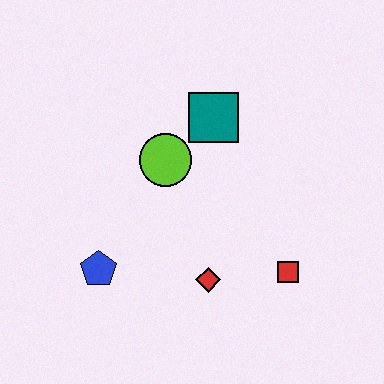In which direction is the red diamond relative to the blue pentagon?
The red diamond is to the right of the blue pentagon.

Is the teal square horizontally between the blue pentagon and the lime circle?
No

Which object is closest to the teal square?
The lime circle is closest to the teal square.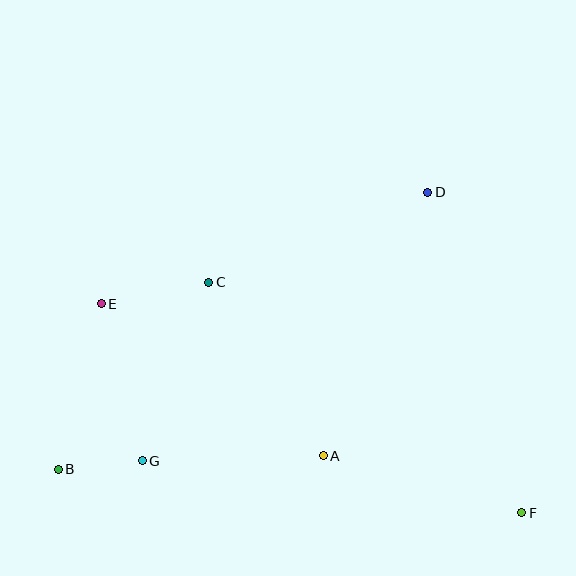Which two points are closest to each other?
Points B and G are closest to each other.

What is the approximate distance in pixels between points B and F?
The distance between B and F is approximately 465 pixels.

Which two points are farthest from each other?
Points E and F are farthest from each other.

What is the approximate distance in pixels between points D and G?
The distance between D and G is approximately 392 pixels.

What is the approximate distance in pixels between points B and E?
The distance between B and E is approximately 171 pixels.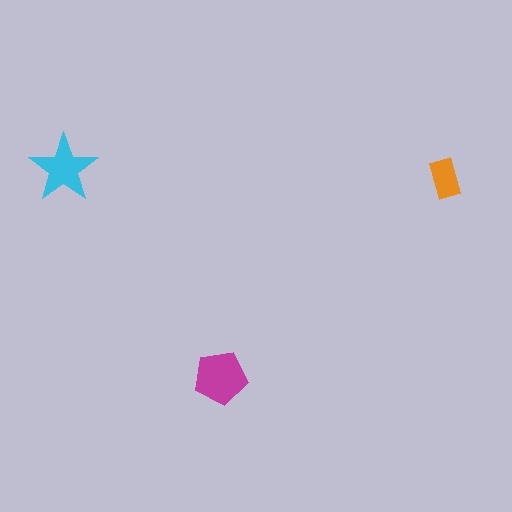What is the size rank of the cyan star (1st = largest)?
2nd.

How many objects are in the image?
There are 3 objects in the image.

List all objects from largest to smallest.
The magenta pentagon, the cyan star, the orange rectangle.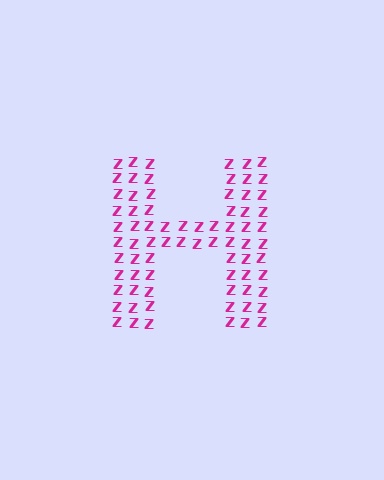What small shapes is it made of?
It is made of small letter Z's.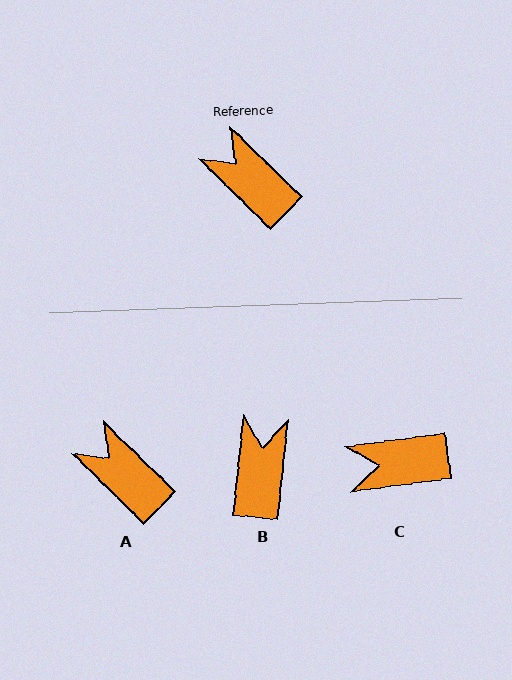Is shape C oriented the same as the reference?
No, it is off by about 52 degrees.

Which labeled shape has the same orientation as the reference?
A.